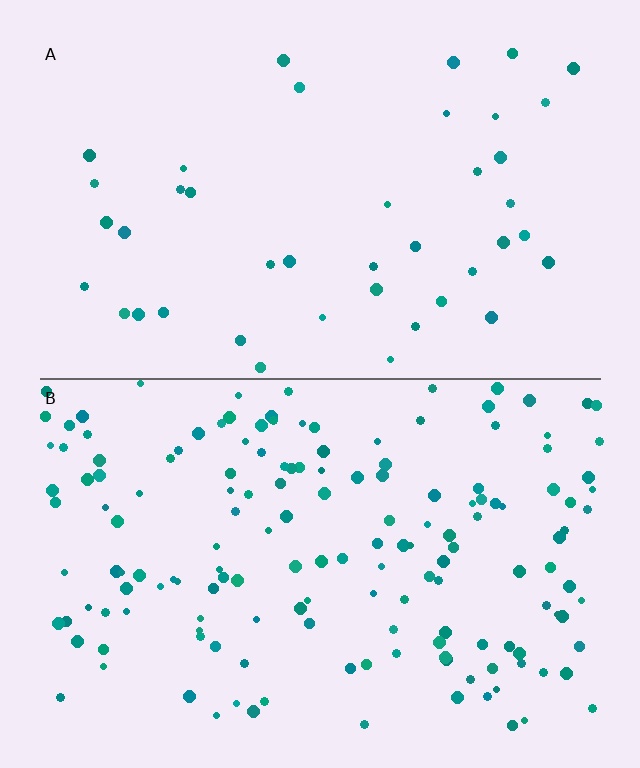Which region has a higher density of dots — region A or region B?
B (the bottom).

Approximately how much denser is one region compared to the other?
Approximately 3.8× — region B over region A.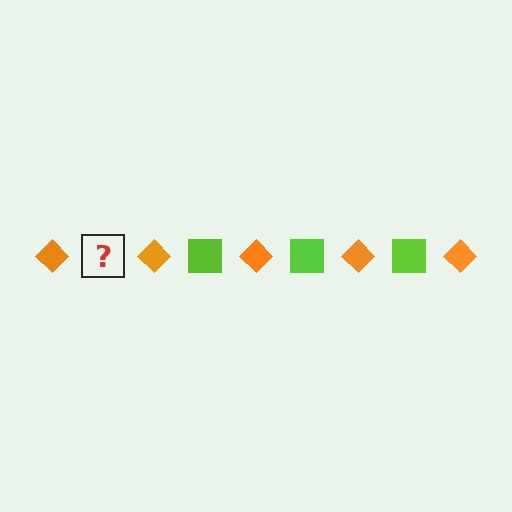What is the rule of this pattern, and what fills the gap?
The rule is that the pattern alternates between orange diamond and lime square. The gap should be filled with a lime square.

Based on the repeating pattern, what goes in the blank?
The blank should be a lime square.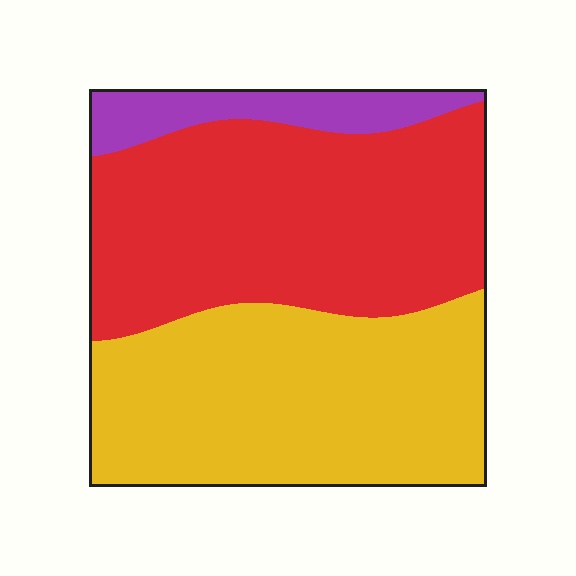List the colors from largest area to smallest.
From largest to smallest: red, yellow, purple.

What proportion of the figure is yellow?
Yellow takes up about two fifths (2/5) of the figure.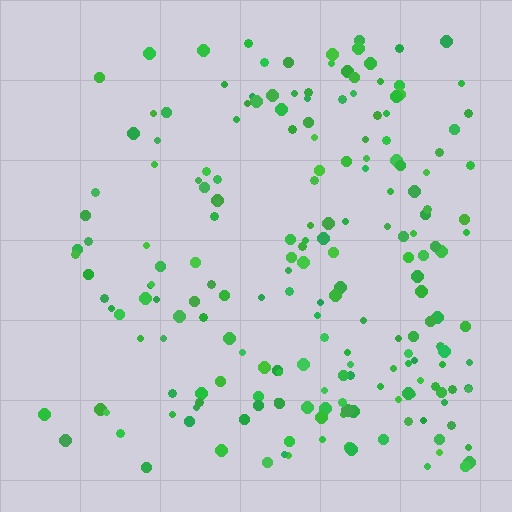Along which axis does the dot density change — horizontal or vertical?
Horizontal.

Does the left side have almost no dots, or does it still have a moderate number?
Still a moderate number, just noticeably fewer than the right.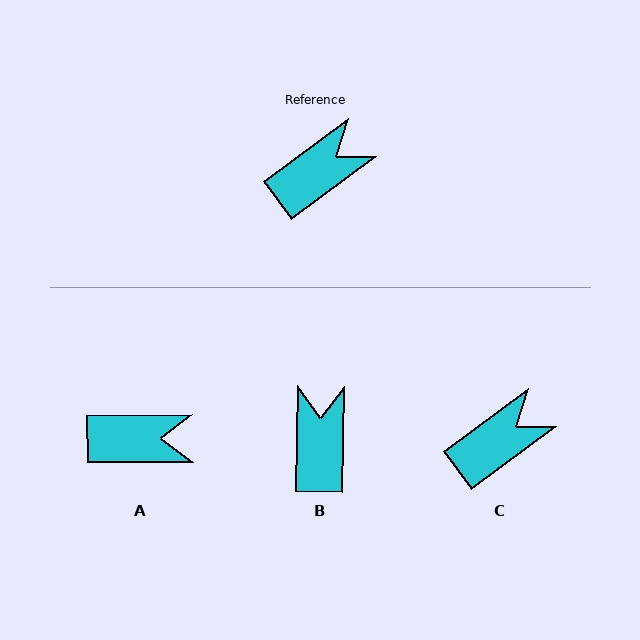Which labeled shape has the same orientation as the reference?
C.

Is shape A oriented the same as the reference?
No, it is off by about 37 degrees.